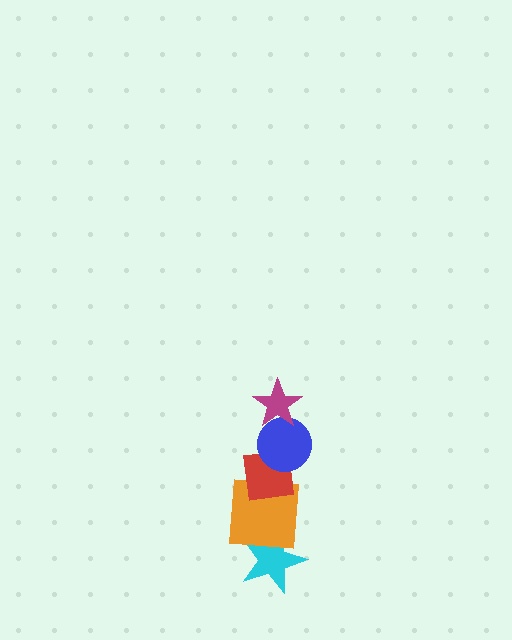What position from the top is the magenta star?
The magenta star is 1st from the top.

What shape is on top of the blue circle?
The magenta star is on top of the blue circle.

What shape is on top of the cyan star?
The orange square is on top of the cyan star.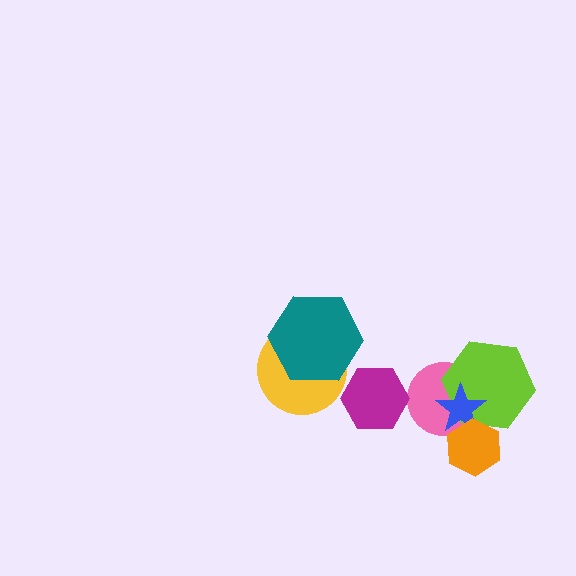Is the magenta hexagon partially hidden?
No, no other shape covers it.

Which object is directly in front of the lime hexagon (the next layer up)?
The blue star is directly in front of the lime hexagon.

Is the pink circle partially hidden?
Yes, it is partially covered by another shape.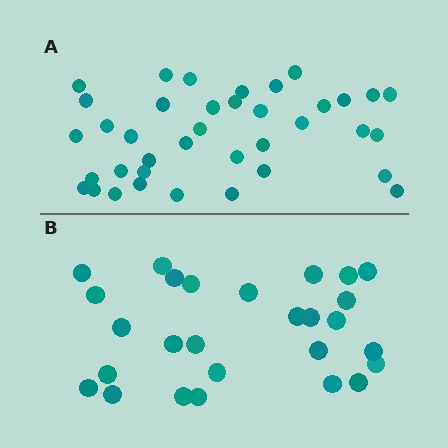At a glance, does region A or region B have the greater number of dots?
Region A (the top region) has more dots.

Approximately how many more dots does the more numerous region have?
Region A has roughly 12 or so more dots than region B.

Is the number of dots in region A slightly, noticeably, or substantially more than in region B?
Region A has noticeably more, but not dramatically so. The ratio is roughly 1.4 to 1.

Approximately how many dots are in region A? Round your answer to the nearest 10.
About 40 dots. (The exact count is 38, which rounds to 40.)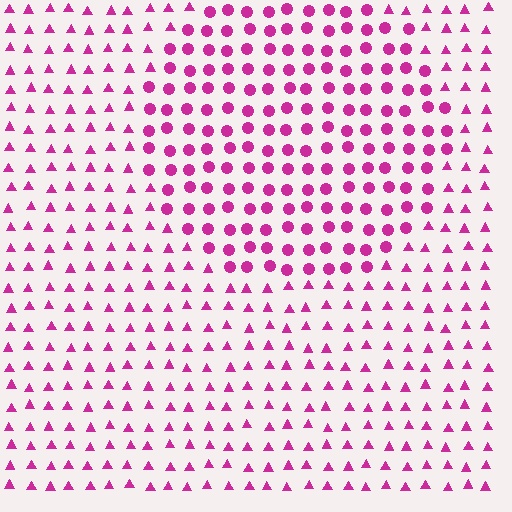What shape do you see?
I see a circle.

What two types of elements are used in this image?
The image uses circles inside the circle region and triangles outside it.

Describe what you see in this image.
The image is filled with small magenta elements arranged in a uniform grid. A circle-shaped region contains circles, while the surrounding area contains triangles. The boundary is defined purely by the change in element shape.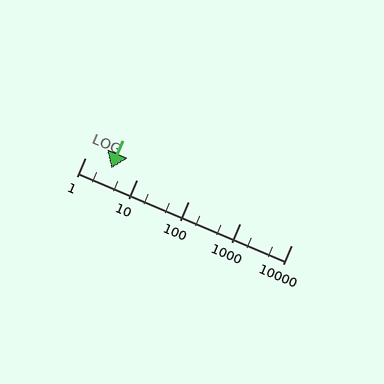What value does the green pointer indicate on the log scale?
The pointer indicates approximately 3.2.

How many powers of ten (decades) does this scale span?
The scale spans 4 decades, from 1 to 10000.